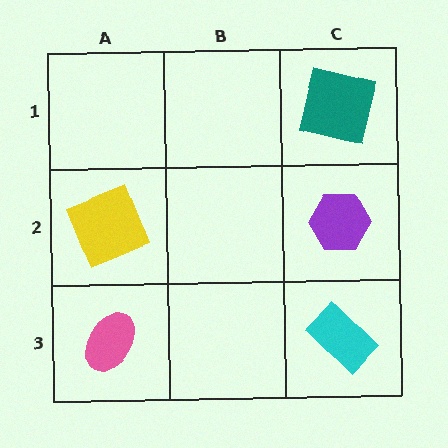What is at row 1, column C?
A teal square.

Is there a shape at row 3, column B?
No, that cell is empty.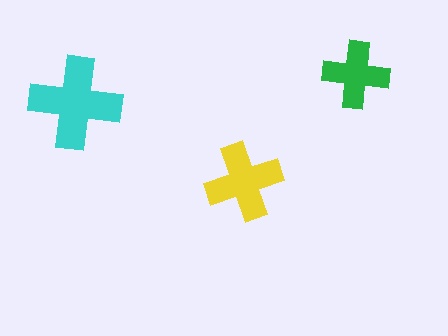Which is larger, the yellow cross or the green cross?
The yellow one.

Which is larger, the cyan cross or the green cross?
The cyan one.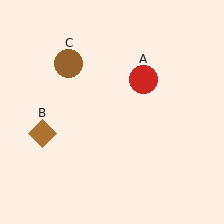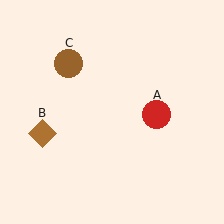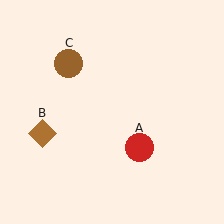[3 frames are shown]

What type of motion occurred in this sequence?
The red circle (object A) rotated clockwise around the center of the scene.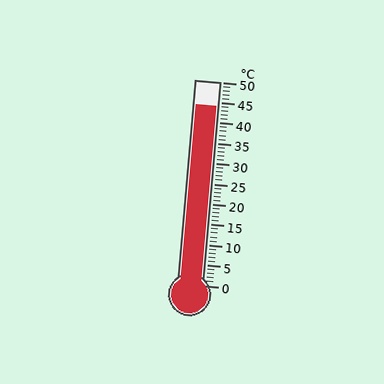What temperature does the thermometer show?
The thermometer shows approximately 44°C.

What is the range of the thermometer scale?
The thermometer scale ranges from 0°C to 50°C.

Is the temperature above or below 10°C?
The temperature is above 10°C.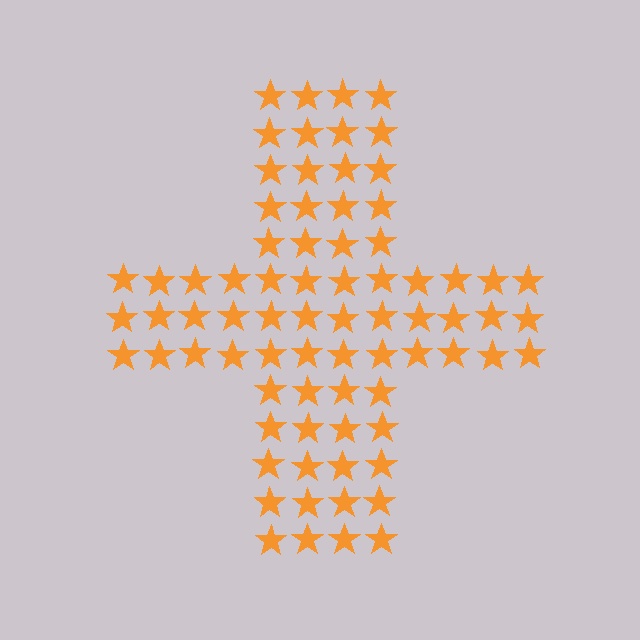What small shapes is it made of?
It is made of small stars.